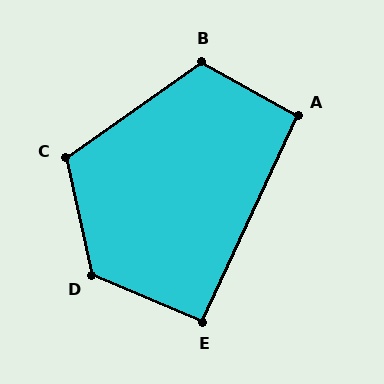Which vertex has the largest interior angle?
D, at approximately 125 degrees.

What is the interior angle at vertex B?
Approximately 115 degrees (obtuse).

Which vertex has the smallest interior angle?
E, at approximately 92 degrees.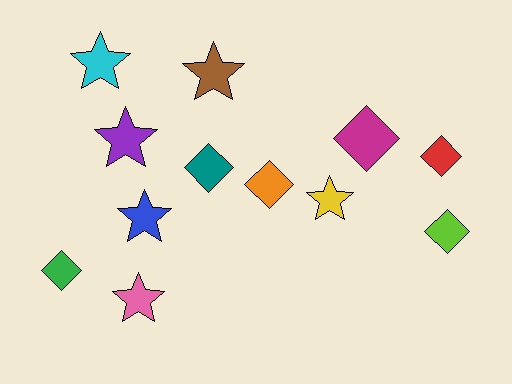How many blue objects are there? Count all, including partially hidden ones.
There is 1 blue object.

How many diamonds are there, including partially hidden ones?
There are 6 diamonds.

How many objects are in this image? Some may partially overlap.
There are 12 objects.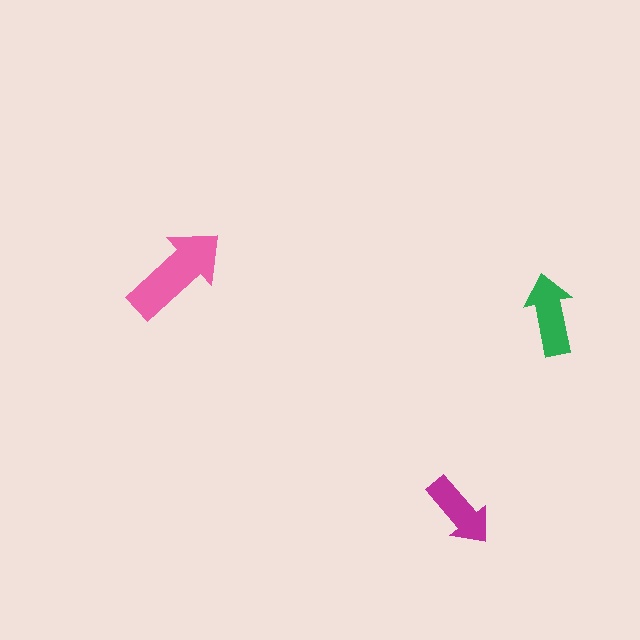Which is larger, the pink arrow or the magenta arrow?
The pink one.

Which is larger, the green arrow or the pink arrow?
The pink one.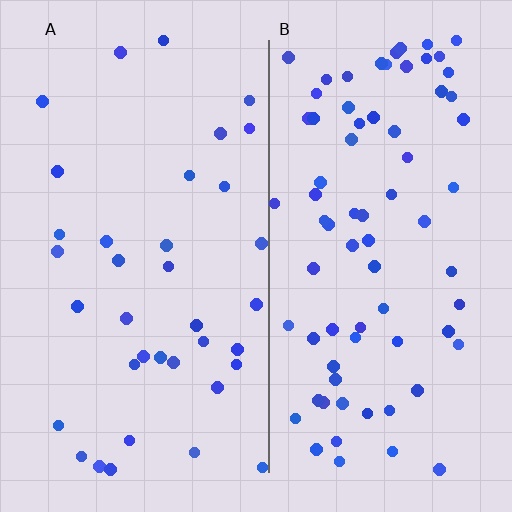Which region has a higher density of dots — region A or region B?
B (the right).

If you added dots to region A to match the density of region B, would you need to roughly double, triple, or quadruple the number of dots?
Approximately double.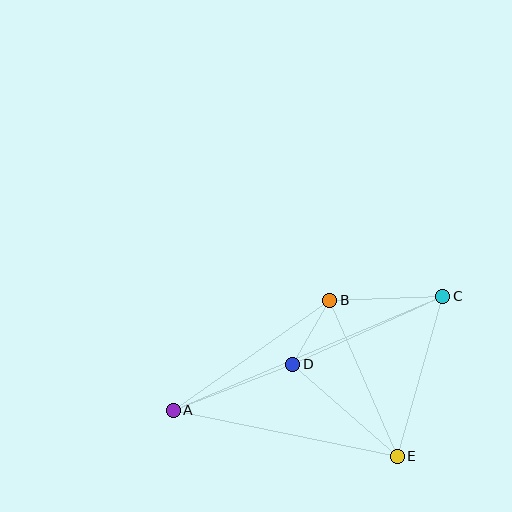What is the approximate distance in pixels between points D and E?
The distance between D and E is approximately 139 pixels.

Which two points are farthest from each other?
Points A and C are farthest from each other.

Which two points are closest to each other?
Points B and D are closest to each other.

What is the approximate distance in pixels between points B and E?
The distance between B and E is approximately 170 pixels.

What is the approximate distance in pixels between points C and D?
The distance between C and D is approximately 165 pixels.